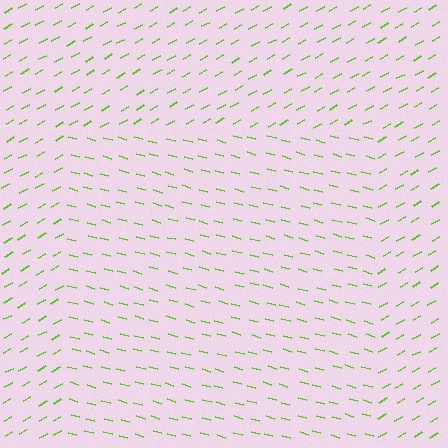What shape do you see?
I see a rectangle.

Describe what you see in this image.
The image is filled with small lime line segments. A rectangle region in the image has lines oriented differently from the surrounding lines, creating a visible texture boundary.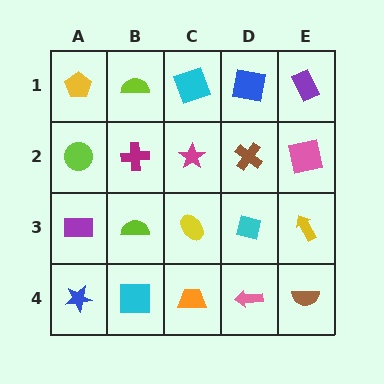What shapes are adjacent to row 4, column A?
A purple rectangle (row 3, column A), a cyan square (row 4, column B).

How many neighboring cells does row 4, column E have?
2.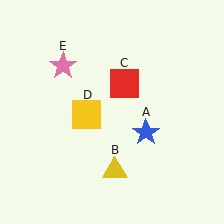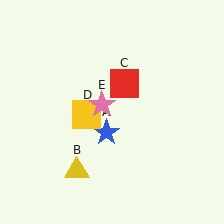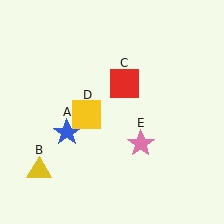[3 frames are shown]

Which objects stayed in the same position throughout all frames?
Red square (object C) and yellow square (object D) remained stationary.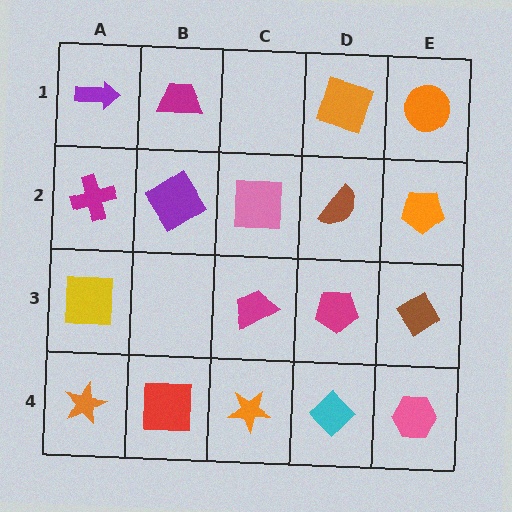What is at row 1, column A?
A purple arrow.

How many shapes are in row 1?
4 shapes.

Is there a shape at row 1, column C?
No, that cell is empty.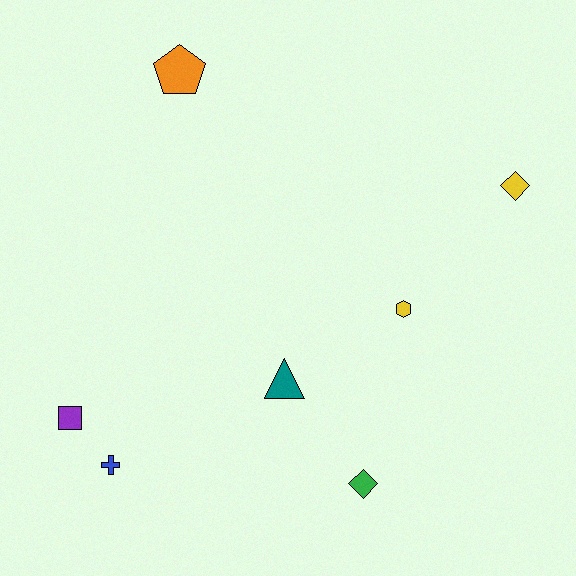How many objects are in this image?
There are 7 objects.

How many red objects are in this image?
There are no red objects.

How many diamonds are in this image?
There are 2 diamonds.